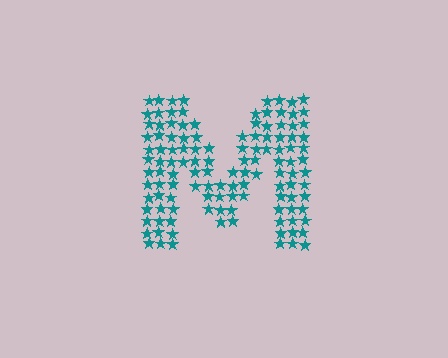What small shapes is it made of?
It is made of small stars.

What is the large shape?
The large shape is the letter M.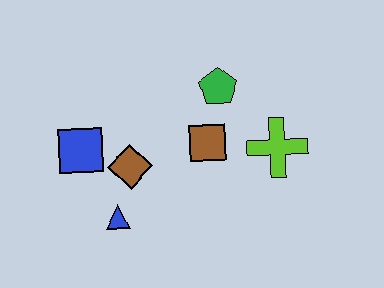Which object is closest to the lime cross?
The brown square is closest to the lime cross.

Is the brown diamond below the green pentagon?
Yes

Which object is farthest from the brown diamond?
The lime cross is farthest from the brown diamond.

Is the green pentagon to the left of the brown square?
No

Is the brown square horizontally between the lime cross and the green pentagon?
No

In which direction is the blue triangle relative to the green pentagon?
The blue triangle is below the green pentagon.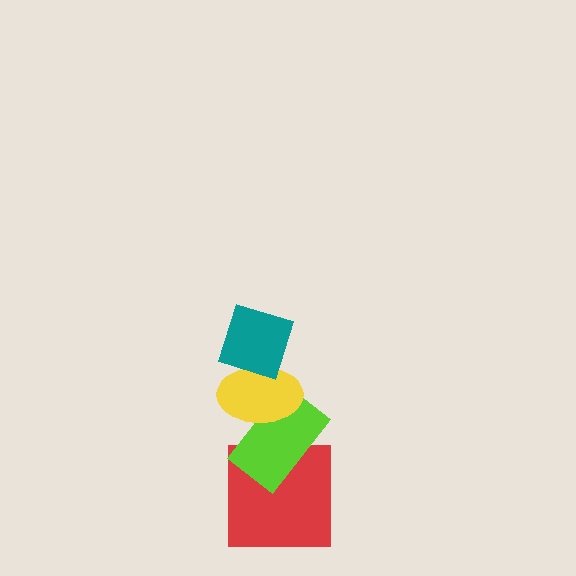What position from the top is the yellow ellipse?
The yellow ellipse is 2nd from the top.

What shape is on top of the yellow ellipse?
The teal diamond is on top of the yellow ellipse.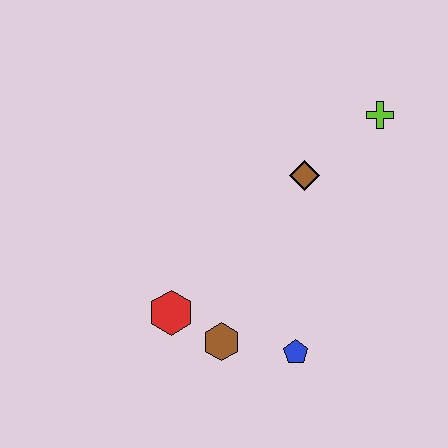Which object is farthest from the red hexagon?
The lime cross is farthest from the red hexagon.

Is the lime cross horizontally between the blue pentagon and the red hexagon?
No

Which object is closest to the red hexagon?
The brown hexagon is closest to the red hexagon.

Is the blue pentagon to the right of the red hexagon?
Yes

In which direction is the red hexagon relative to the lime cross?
The red hexagon is to the left of the lime cross.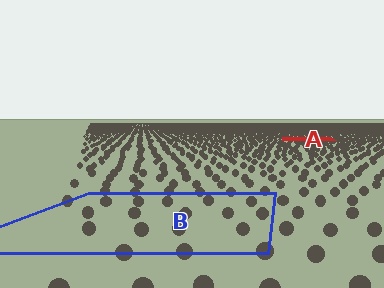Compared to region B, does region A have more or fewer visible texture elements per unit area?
Region A has more texture elements per unit area — they are packed more densely because it is farther away.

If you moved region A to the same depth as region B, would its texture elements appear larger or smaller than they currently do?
They would appear larger. At a closer depth, the same texture elements are projected at a bigger on-screen size.